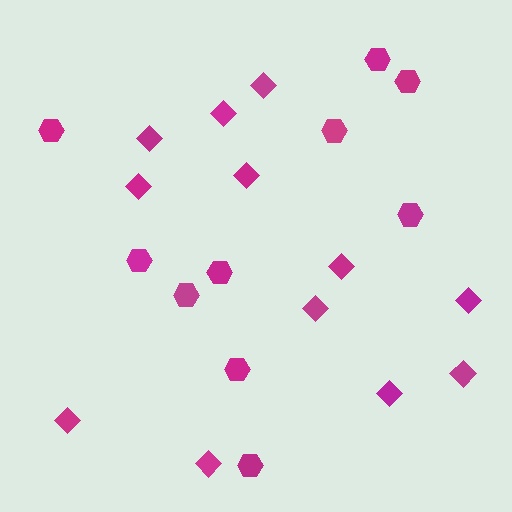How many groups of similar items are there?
There are 2 groups: one group of hexagons (10) and one group of diamonds (12).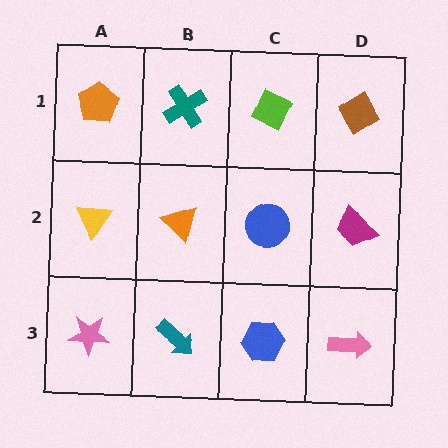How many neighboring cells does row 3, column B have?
3.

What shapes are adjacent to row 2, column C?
A lime diamond (row 1, column C), a blue hexagon (row 3, column C), an orange triangle (row 2, column B), a magenta trapezoid (row 2, column D).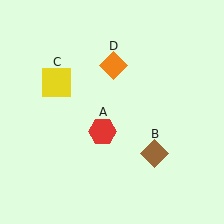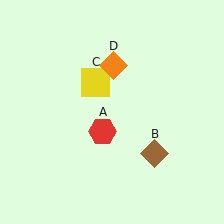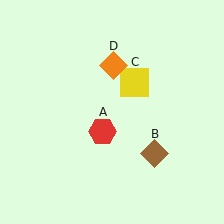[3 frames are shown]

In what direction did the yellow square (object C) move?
The yellow square (object C) moved right.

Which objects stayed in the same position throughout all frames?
Red hexagon (object A) and brown diamond (object B) and orange diamond (object D) remained stationary.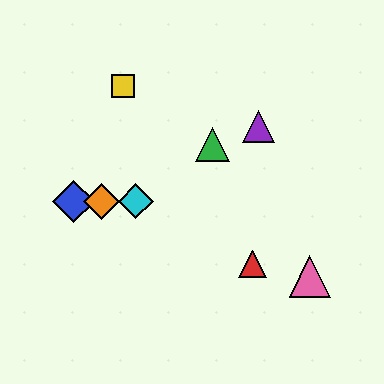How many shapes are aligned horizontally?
3 shapes (the blue diamond, the orange diamond, the cyan diamond) are aligned horizontally.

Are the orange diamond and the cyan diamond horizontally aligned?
Yes, both are at y≈201.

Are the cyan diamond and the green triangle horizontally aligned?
No, the cyan diamond is at y≈201 and the green triangle is at y≈144.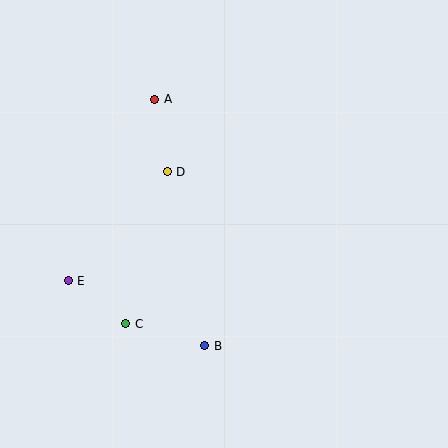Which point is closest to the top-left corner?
Point A is closest to the top-left corner.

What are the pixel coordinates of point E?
Point E is at (68, 281).